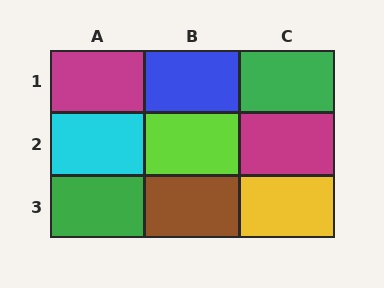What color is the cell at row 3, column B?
Brown.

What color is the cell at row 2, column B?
Lime.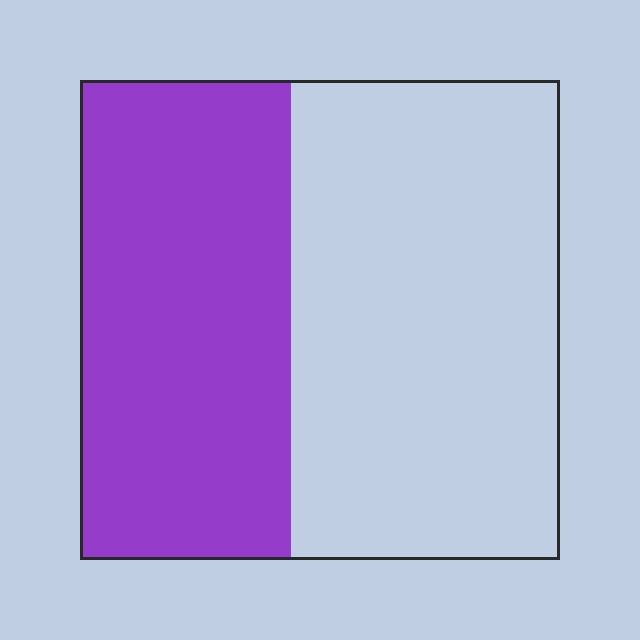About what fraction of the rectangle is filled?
About two fifths (2/5).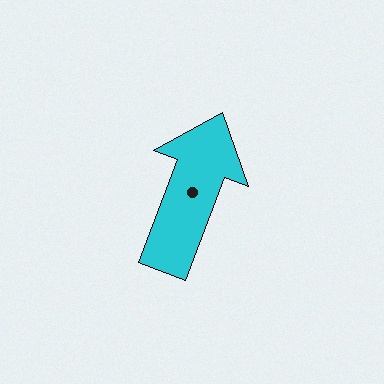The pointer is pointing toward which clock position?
Roughly 1 o'clock.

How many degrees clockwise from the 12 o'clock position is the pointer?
Approximately 21 degrees.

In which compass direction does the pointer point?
North.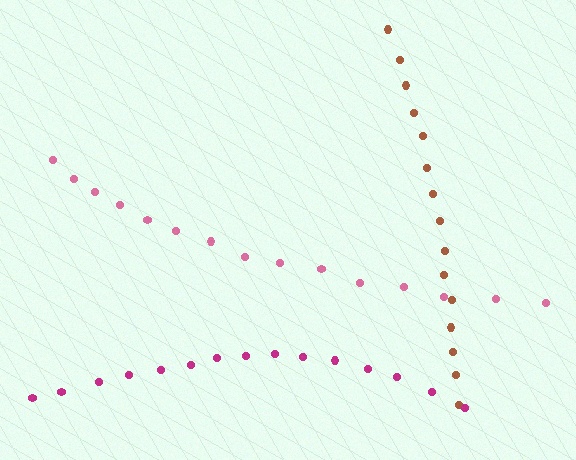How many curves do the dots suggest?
There are 3 distinct paths.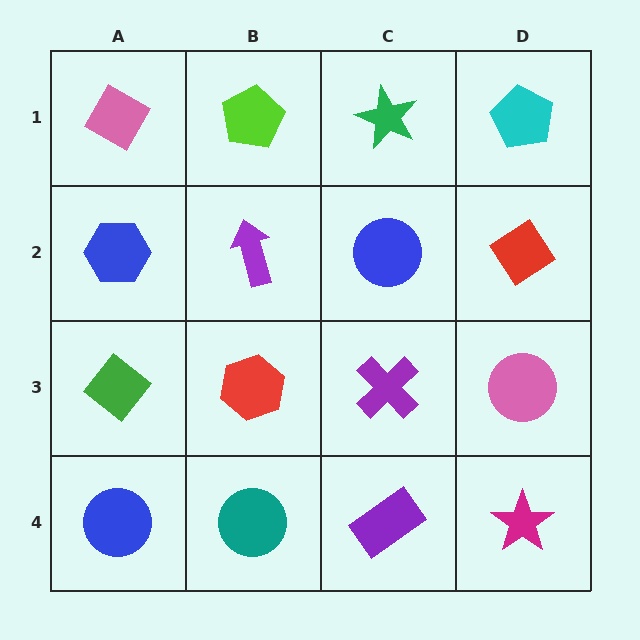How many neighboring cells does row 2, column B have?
4.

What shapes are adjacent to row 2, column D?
A cyan pentagon (row 1, column D), a pink circle (row 3, column D), a blue circle (row 2, column C).